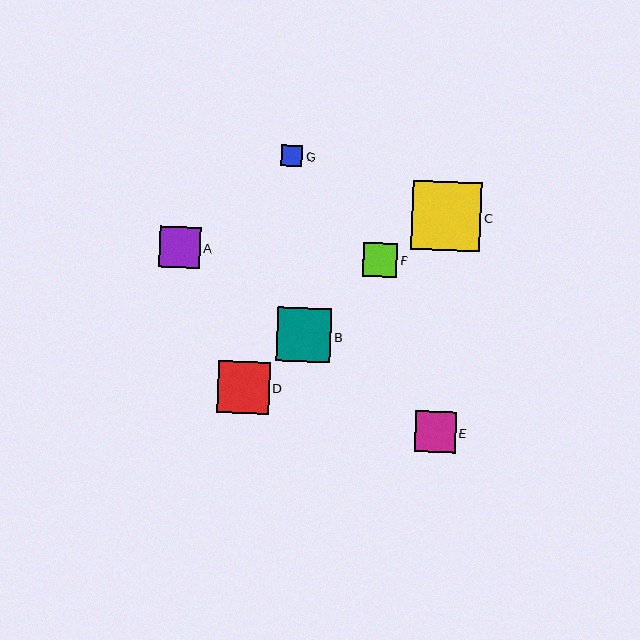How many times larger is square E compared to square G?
Square E is approximately 2.0 times the size of square G.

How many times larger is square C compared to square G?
Square C is approximately 3.3 times the size of square G.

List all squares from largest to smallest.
From largest to smallest: C, B, D, A, E, F, G.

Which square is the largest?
Square C is the largest with a size of approximately 69 pixels.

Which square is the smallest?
Square G is the smallest with a size of approximately 21 pixels.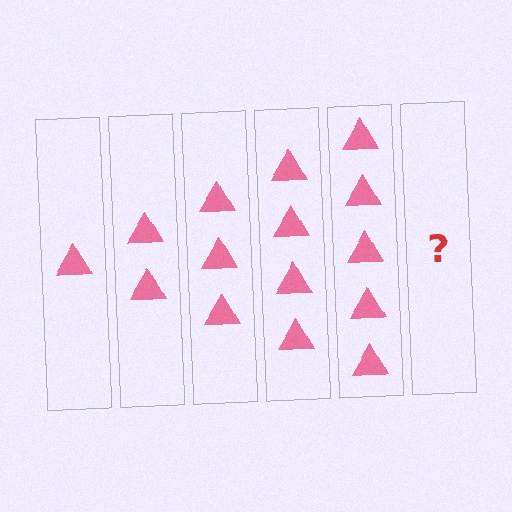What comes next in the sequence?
The next element should be 6 triangles.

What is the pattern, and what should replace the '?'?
The pattern is that each step adds one more triangle. The '?' should be 6 triangles.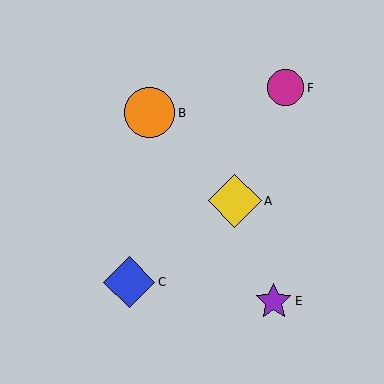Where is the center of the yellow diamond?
The center of the yellow diamond is at (235, 201).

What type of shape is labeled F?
Shape F is a magenta circle.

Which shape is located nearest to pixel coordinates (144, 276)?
The blue diamond (labeled C) at (129, 282) is nearest to that location.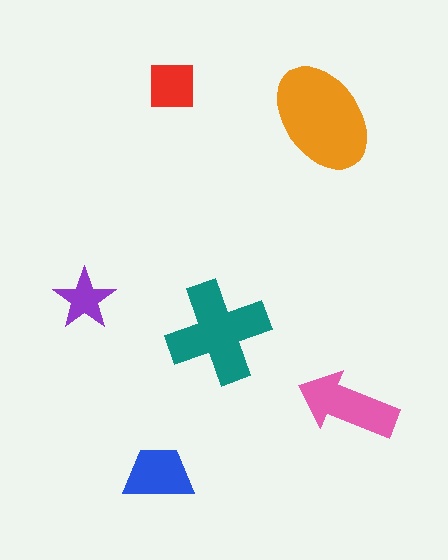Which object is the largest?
The orange ellipse.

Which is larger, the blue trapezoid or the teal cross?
The teal cross.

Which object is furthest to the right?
The pink arrow is rightmost.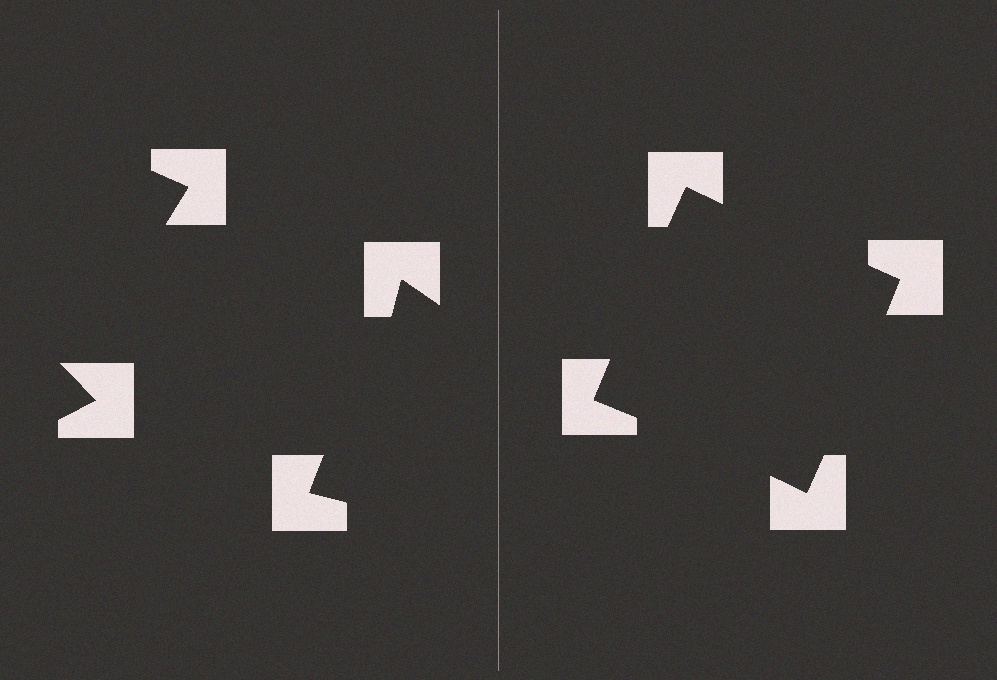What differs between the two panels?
The notched squares are positioned identically on both sides; only the wedge orientations differ. On the right they align to a square; on the left they are misaligned.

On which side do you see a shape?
An illusory square appears on the right side. On the left side the wedge cuts are rotated, so no coherent shape forms.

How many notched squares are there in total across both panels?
8 — 4 on each side.